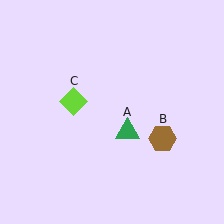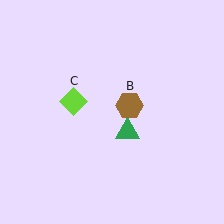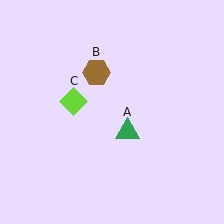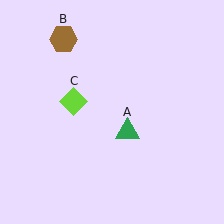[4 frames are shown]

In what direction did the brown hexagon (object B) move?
The brown hexagon (object B) moved up and to the left.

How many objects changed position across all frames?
1 object changed position: brown hexagon (object B).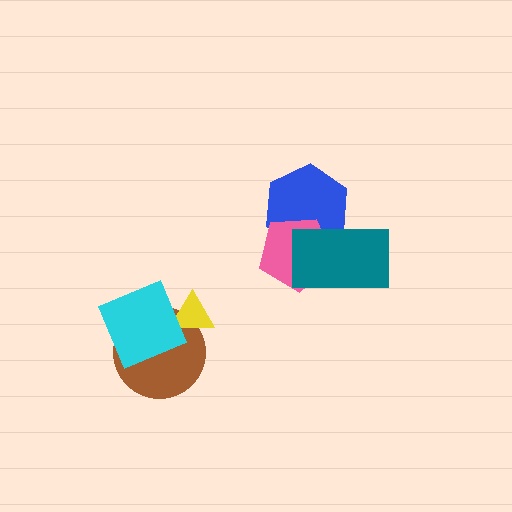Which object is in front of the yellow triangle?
The cyan square is in front of the yellow triangle.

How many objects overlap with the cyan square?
2 objects overlap with the cyan square.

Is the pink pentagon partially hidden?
Yes, it is partially covered by another shape.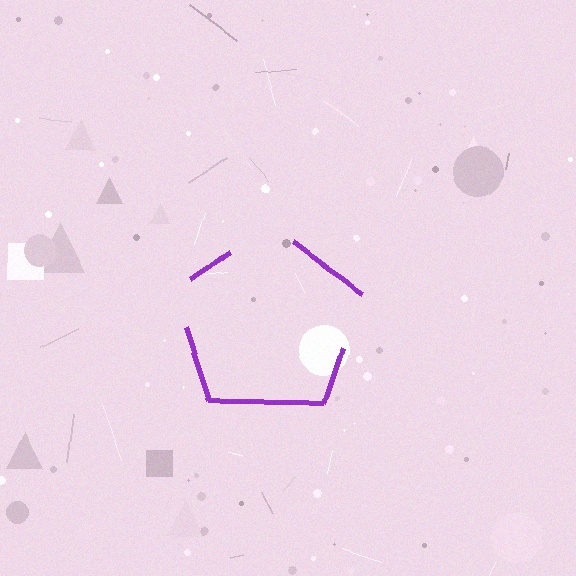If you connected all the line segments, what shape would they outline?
They would outline a pentagon.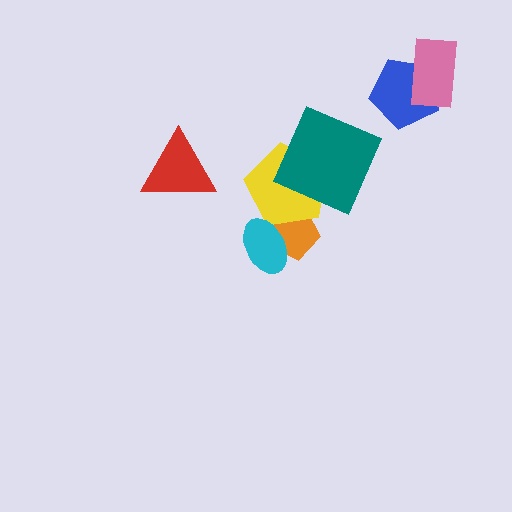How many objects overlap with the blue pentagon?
1 object overlaps with the blue pentagon.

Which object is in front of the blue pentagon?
The pink rectangle is in front of the blue pentagon.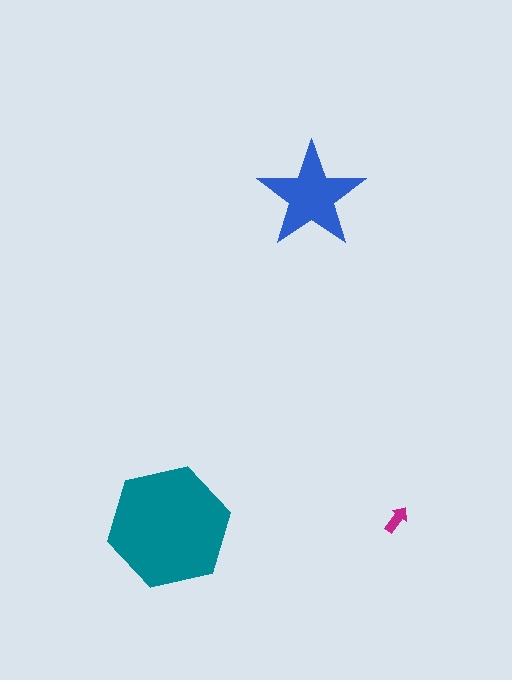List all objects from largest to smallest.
The teal hexagon, the blue star, the magenta arrow.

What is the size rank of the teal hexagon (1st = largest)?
1st.